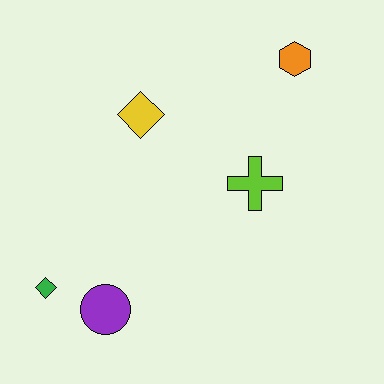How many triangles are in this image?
There are no triangles.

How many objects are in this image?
There are 5 objects.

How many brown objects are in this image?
There are no brown objects.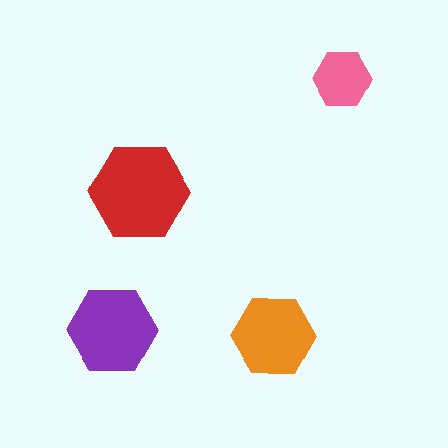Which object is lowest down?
The orange hexagon is bottommost.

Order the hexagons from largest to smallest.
the red one, the purple one, the orange one, the pink one.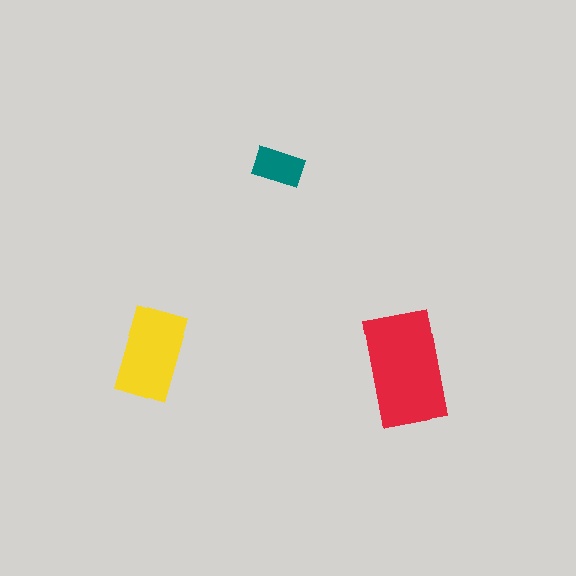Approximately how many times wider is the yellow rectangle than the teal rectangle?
About 2 times wider.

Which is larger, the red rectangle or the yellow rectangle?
The red one.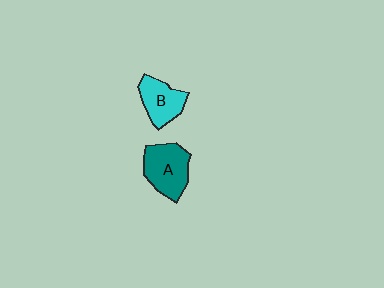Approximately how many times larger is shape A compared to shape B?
Approximately 1.3 times.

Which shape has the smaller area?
Shape B (cyan).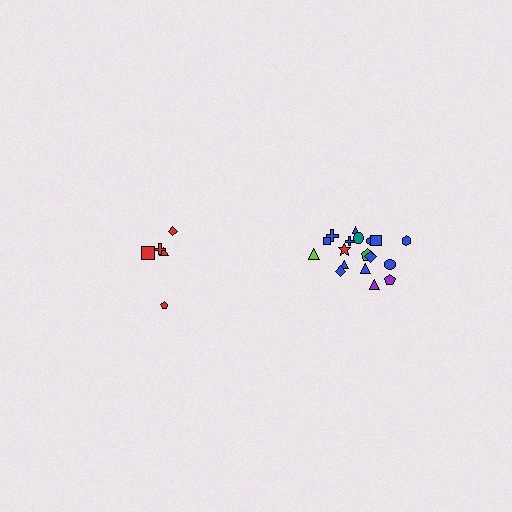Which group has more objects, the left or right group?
The right group.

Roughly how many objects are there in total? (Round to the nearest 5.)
Roughly 25 objects in total.